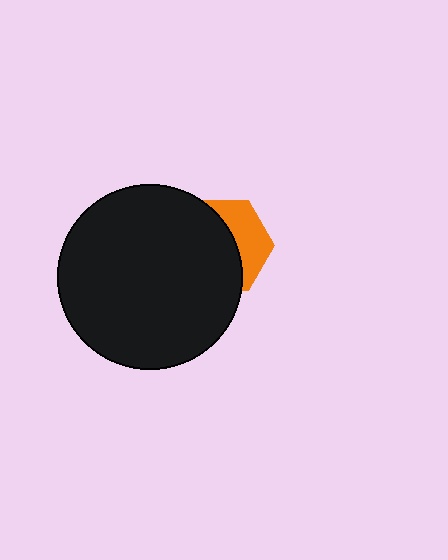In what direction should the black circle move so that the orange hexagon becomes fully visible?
The black circle should move left. That is the shortest direction to clear the overlap and leave the orange hexagon fully visible.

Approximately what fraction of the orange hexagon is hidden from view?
Roughly 63% of the orange hexagon is hidden behind the black circle.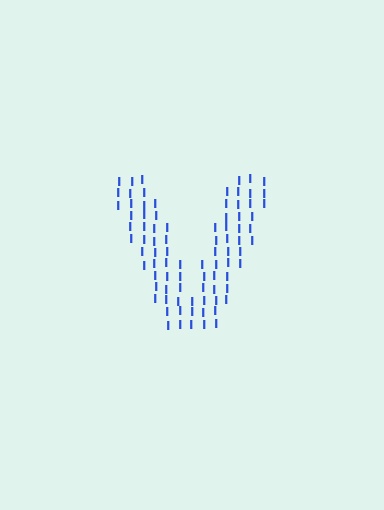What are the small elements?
The small elements are letter I's.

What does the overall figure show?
The overall figure shows the letter V.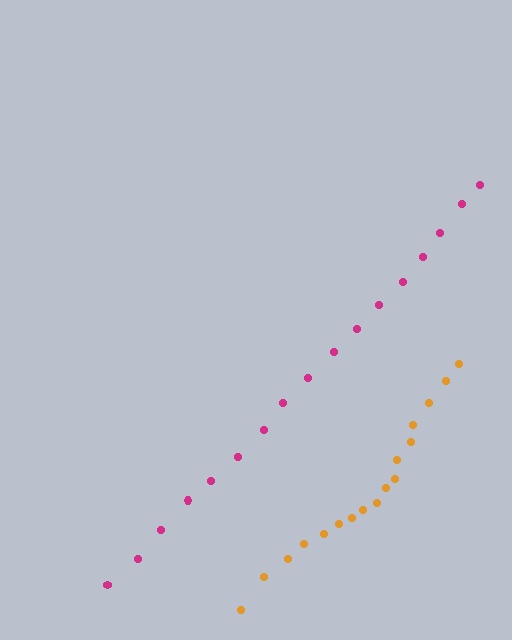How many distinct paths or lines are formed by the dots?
There are 2 distinct paths.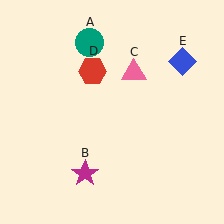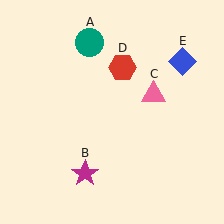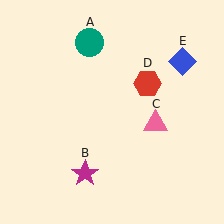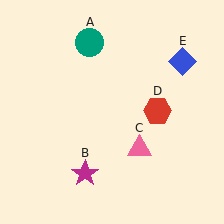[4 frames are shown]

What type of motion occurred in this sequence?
The pink triangle (object C), red hexagon (object D) rotated clockwise around the center of the scene.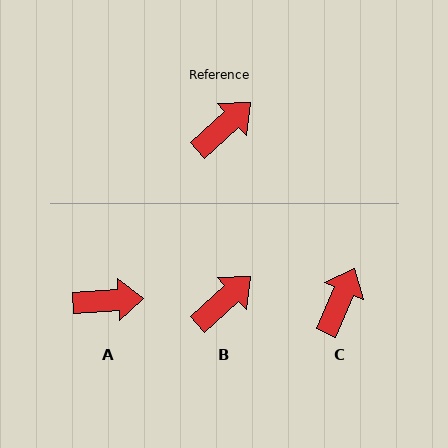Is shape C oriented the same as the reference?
No, it is off by about 24 degrees.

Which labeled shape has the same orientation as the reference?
B.